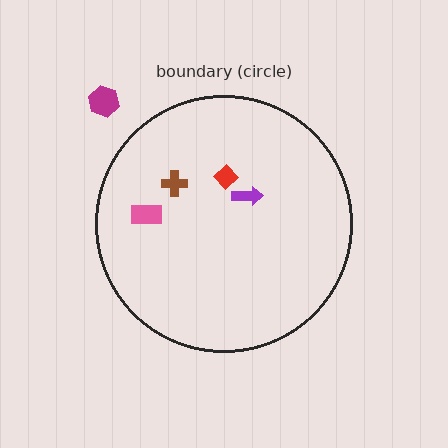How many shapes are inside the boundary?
4 inside, 1 outside.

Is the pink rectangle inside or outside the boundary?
Inside.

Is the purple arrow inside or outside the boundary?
Inside.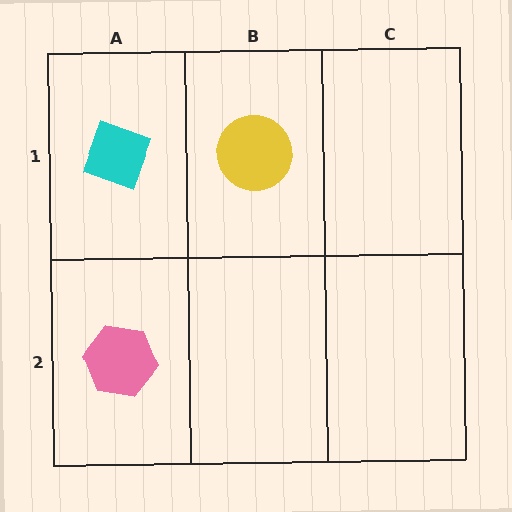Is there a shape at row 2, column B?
No, that cell is empty.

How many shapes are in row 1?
2 shapes.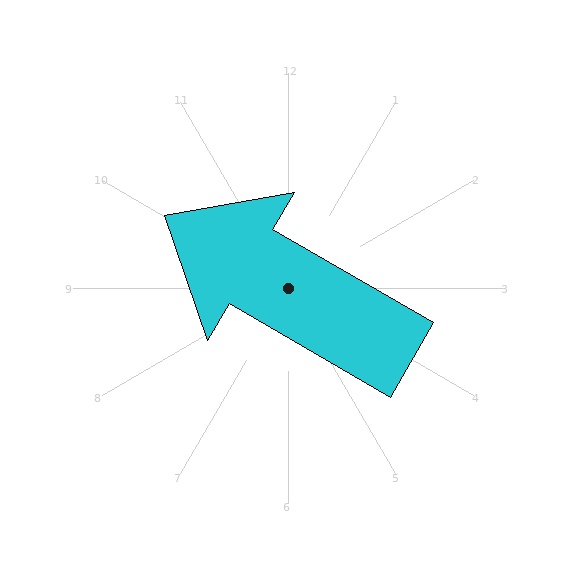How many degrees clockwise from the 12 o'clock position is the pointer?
Approximately 300 degrees.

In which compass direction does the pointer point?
Northwest.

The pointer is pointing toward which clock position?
Roughly 10 o'clock.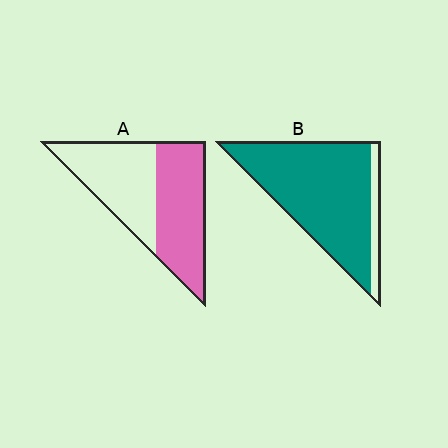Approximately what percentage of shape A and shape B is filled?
A is approximately 50% and B is approximately 90%.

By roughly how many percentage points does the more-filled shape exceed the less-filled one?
By roughly 35 percentage points (B over A).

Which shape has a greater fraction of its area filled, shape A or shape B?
Shape B.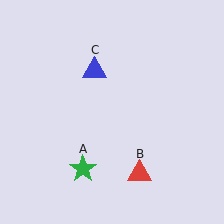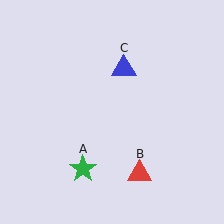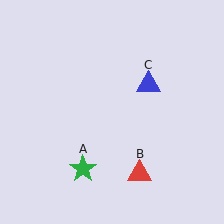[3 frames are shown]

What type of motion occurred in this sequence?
The blue triangle (object C) rotated clockwise around the center of the scene.